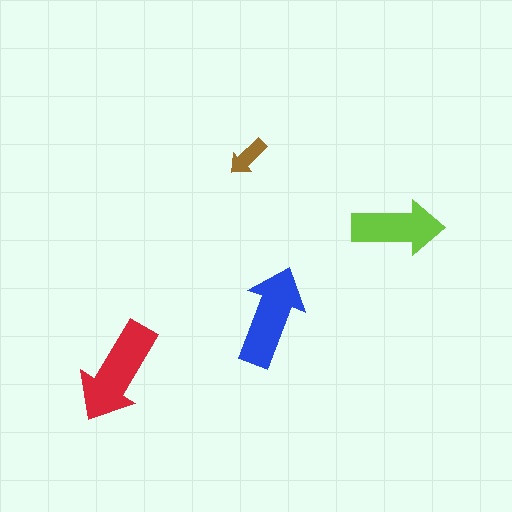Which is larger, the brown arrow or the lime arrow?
The lime one.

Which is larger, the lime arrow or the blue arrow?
The blue one.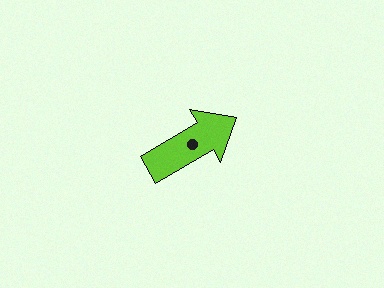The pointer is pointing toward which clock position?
Roughly 2 o'clock.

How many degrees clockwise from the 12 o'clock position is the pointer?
Approximately 59 degrees.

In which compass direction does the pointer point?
Northeast.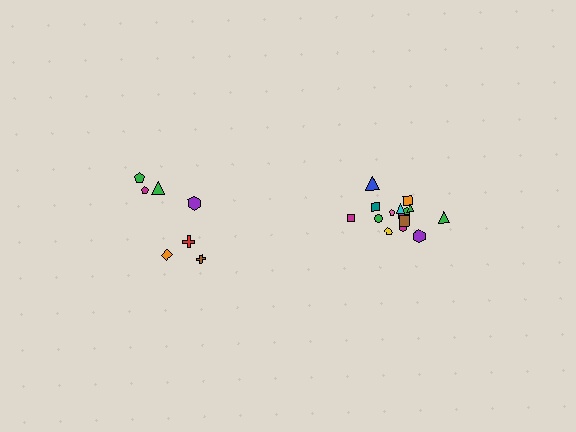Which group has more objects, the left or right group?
The right group.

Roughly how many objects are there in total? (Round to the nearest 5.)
Roughly 20 objects in total.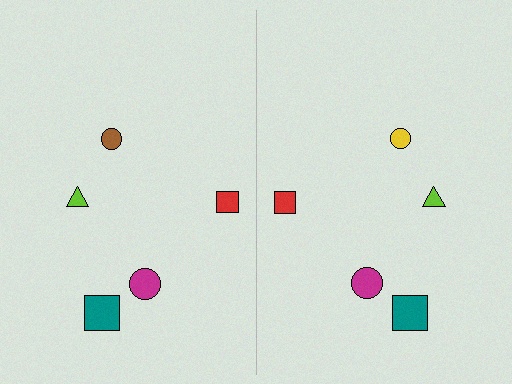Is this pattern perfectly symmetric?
No, the pattern is not perfectly symmetric. The yellow circle on the right side breaks the symmetry — its mirror counterpart is brown.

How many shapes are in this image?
There are 10 shapes in this image.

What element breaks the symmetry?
The yellow circle on the right side breaks the symmetry — its mirror counterpart is brown.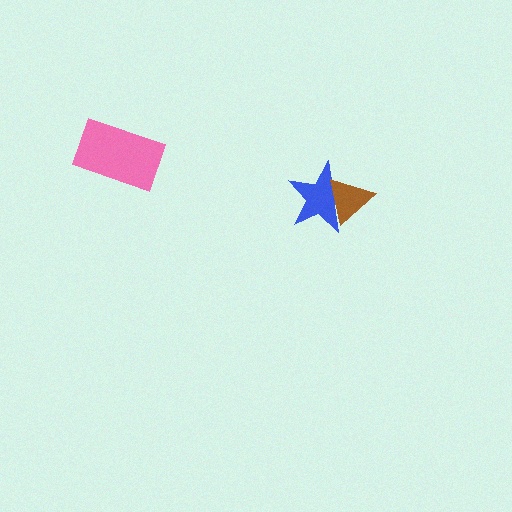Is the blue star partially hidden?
Yes, it is partially covered by another shape.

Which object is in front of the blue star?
The brown triangle is in front of the blue star.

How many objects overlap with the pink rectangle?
0 objects overlap with the pink rectangle.